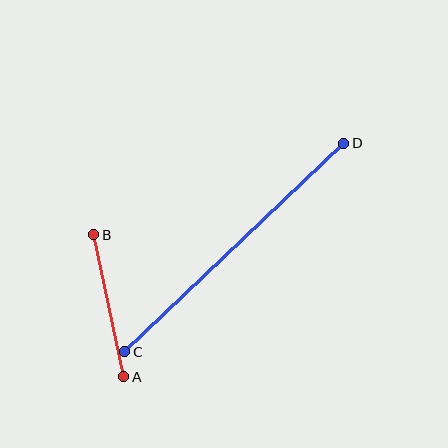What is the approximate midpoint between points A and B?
The midpoint is at approximately (109, 306) pixels.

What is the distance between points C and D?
The distance is approximately 303 pixels.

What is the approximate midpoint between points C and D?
The midpoint is at approximately (234, 247) pixels.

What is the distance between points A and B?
The distance is approximately 145 pixels.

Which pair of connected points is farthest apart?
Points C and D are farthest apart.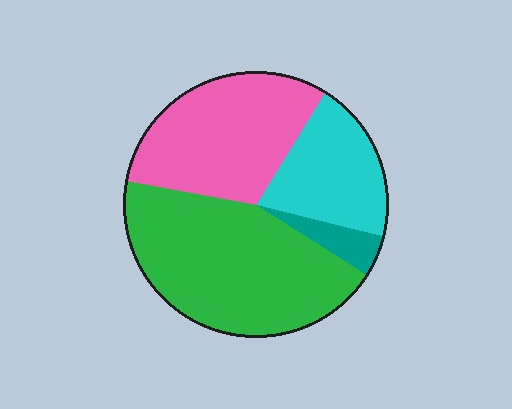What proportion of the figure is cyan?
Cyan takes up about one fifth (1/5) of the figure.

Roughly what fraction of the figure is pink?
Pink takes up about one third (1/3) of the figure.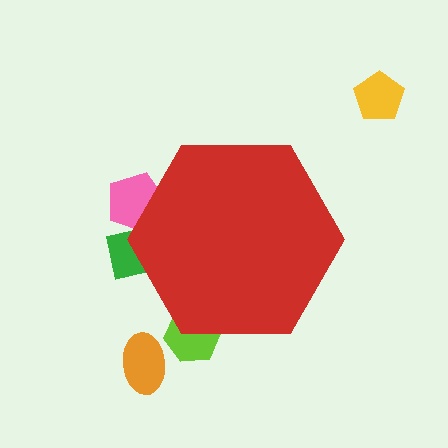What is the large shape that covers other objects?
A red hexagon.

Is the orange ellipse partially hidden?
No, the orange ellipse is fully visible.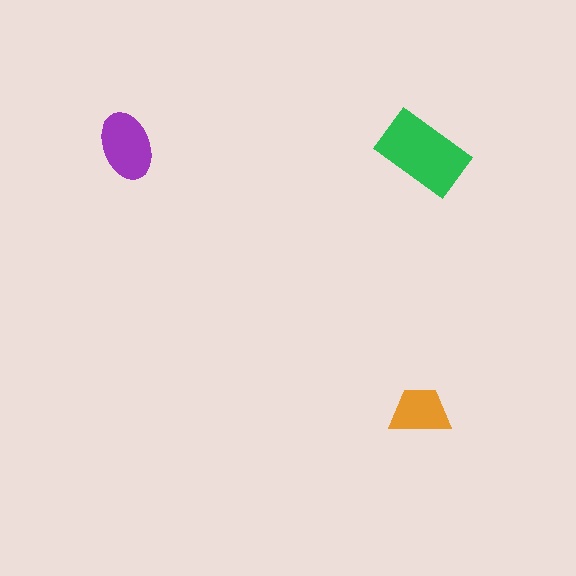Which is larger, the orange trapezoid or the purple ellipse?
The purple ellipse.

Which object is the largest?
The green rectangle.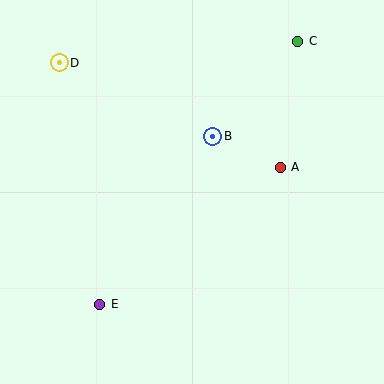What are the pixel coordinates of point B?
Point B is at (213, 136).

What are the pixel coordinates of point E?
Point E is at (100, 304).